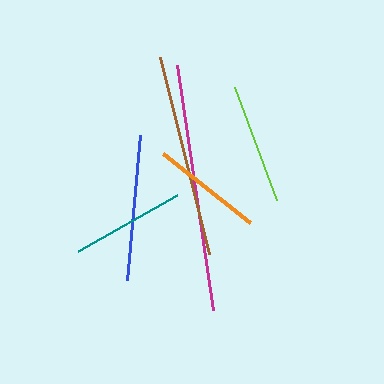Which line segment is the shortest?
The orange line is the shortest at approximately 110 pixels.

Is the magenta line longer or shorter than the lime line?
The magenta line is longer than the lime line.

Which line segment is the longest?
The magenta line is the longest at approximately 248 pixels.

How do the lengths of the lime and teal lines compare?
The lime and teal lines are approximately the same length.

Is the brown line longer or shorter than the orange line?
The brown line is longer than the orange line.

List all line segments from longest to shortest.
From longest to shortest: magenta, brown, blue, lime, teal, orange.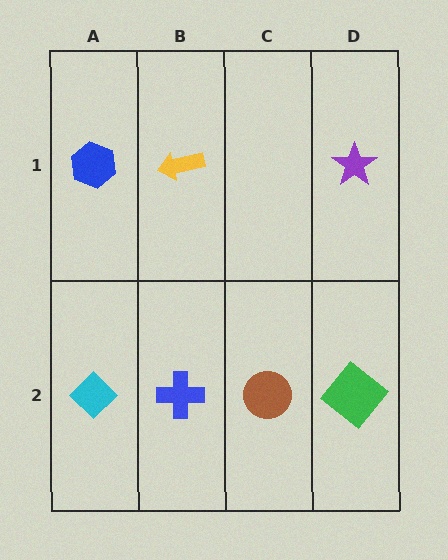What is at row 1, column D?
A purple star.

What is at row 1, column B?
A yellow arrow.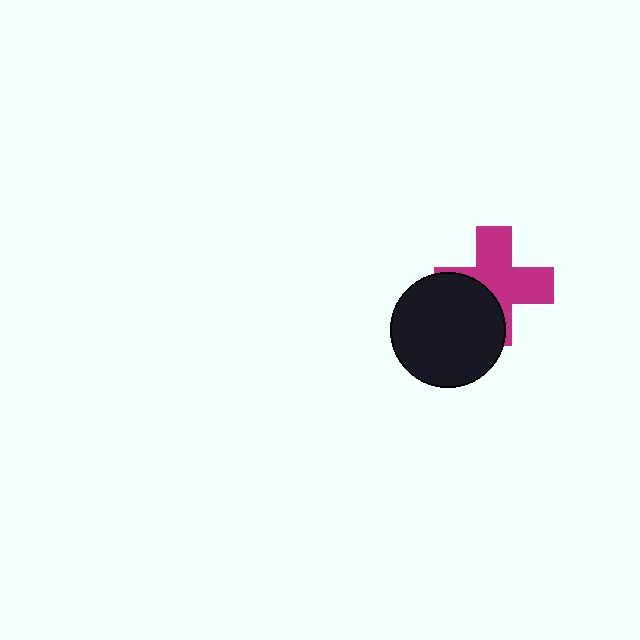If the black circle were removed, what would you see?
You would see the complete magenta cross.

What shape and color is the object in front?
The object in front is a black circle.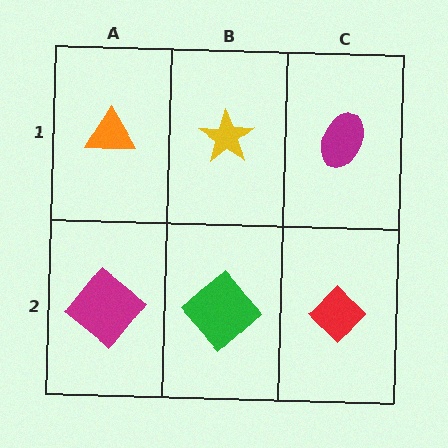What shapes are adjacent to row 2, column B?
A yellow star (row 1, column B), a magenta diamond (row 2, column A), a red diamond (row 2, column C).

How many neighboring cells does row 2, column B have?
3.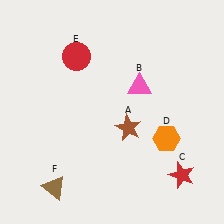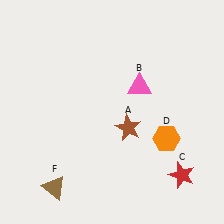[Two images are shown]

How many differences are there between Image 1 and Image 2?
There is 1 difference between the two images.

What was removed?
The red circle (E) was removed in Image 2.